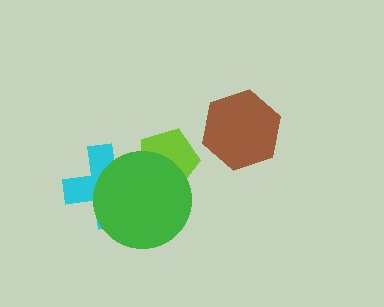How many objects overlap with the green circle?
2 objects overlap with the green circle.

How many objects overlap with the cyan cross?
1 object overlaps with the cyan cross.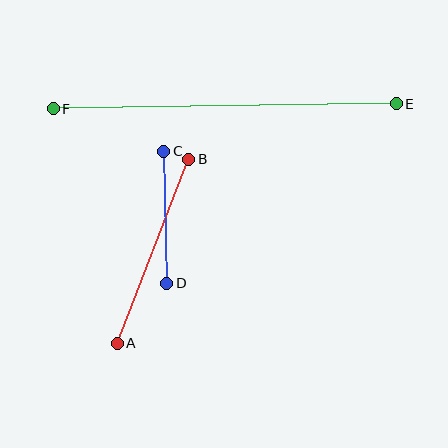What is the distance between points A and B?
The distance is approximately 198 pixels.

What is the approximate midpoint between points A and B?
The midpoint is at approximately (153, 251) pixels.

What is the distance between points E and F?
The distance is approximately 343 pixels.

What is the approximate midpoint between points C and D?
The midpoint is at approximately (165, 217) pixels.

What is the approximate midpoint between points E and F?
The midpoint is at approximately (225, 106) pixels.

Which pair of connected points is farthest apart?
Points E and F are farthest apart.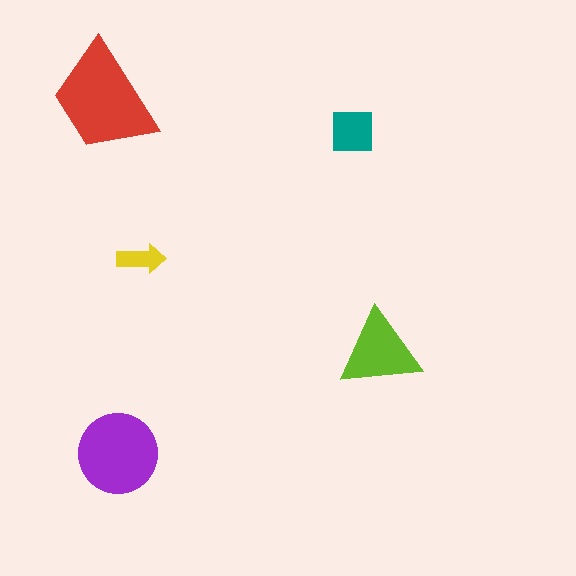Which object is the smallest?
The yellow arrow.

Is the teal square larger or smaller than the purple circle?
Smaller.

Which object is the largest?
The red trapezoid.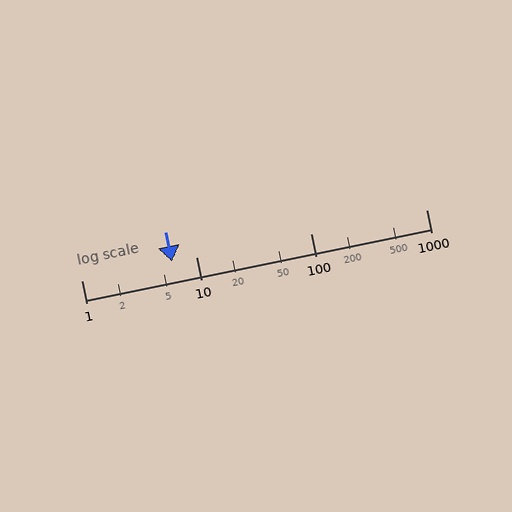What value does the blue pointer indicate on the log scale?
The pointer indicates approximately 6.1.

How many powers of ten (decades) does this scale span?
The scale spans 3 decades, from 1 to 1000.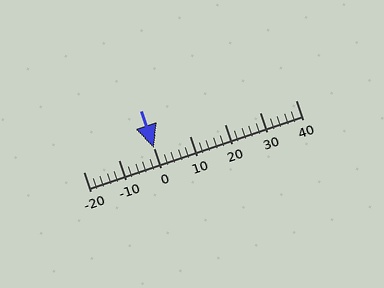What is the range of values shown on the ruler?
The ruler shows values from -20 to 40.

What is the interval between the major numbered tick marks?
The major tick marks are spaced 10 units apart.